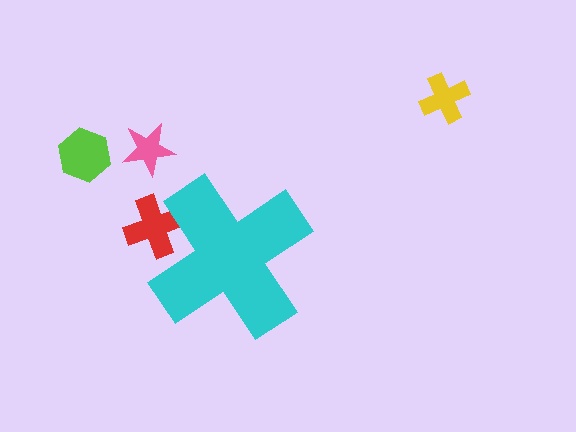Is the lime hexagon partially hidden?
No, the lime hexagon is fully visible.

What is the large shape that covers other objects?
A cyan cross.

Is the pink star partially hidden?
No, the pink star is fully visible.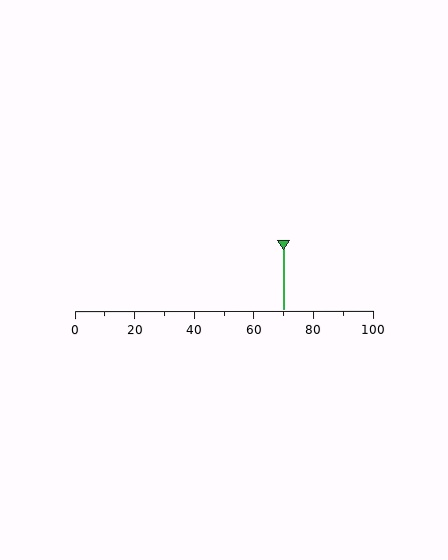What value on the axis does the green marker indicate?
The marker indicates approximately 70.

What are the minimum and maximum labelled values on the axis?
The axis runs from 0 to 100.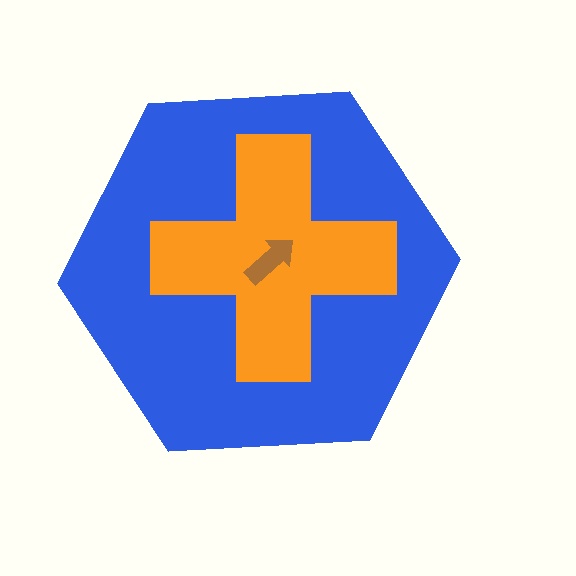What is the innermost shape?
The brown arrow.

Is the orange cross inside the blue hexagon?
Yes.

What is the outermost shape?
The blue hexagon.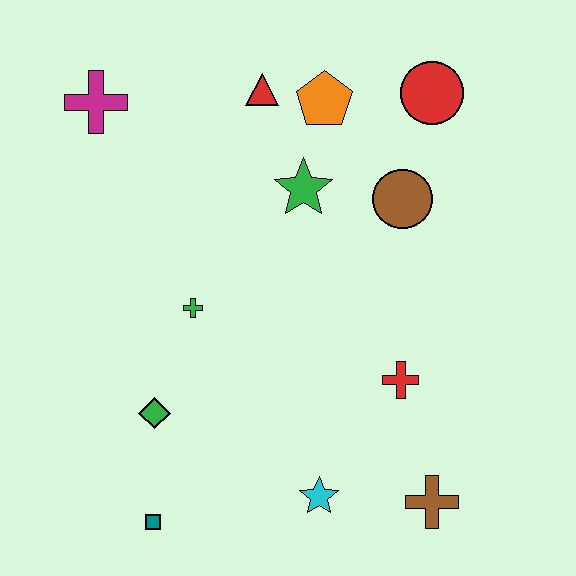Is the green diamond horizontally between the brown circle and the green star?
No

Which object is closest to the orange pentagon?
The red triangle is closest to the orange pentagon.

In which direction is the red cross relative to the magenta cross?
The red cross is to the right of the magenta cross.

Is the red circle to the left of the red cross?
No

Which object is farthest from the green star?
The teal square is farthest from the green star.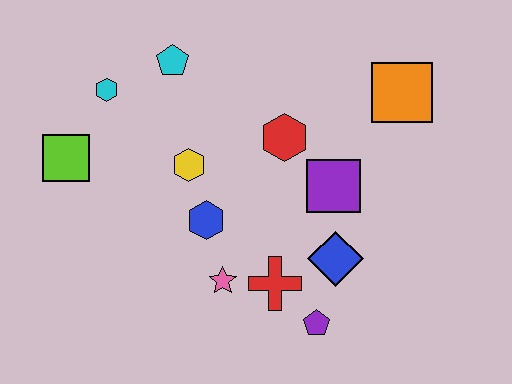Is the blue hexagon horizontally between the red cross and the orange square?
No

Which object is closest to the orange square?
The purple square is closest to the orange square.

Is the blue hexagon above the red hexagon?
No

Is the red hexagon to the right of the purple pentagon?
No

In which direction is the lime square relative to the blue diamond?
The lime square is to the left of the blue diamond.